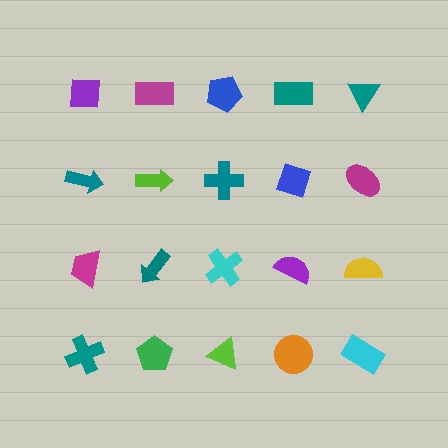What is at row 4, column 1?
A teal cross.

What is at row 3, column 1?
A magenta trapezoid.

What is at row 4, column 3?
A lime triangle.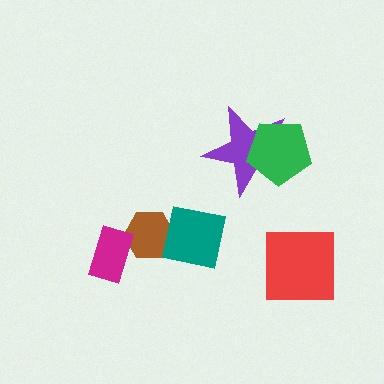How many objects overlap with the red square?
0 objects overlap with the red square.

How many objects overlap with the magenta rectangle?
1 object overlaps with the magenta rectangle.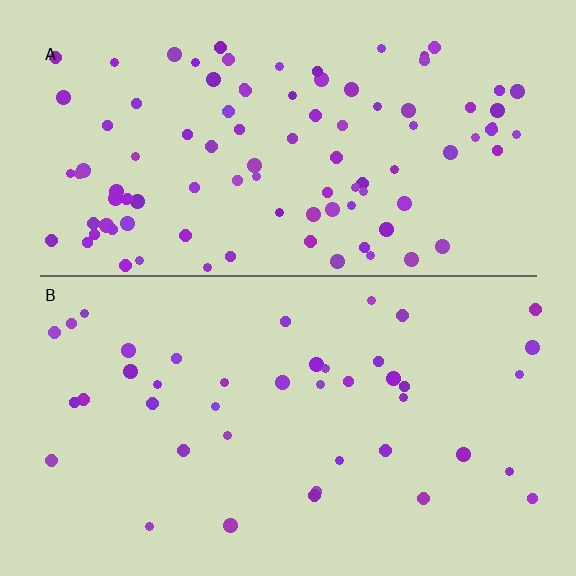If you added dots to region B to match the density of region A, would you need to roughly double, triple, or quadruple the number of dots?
Approximately double.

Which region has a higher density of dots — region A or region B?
A (the top).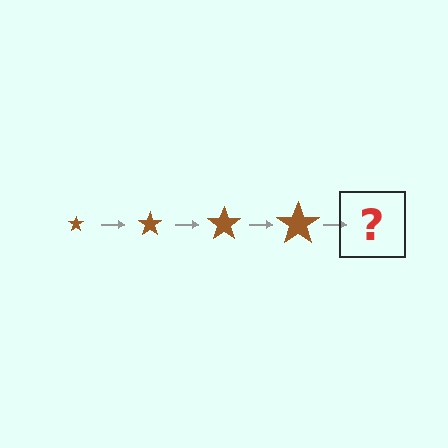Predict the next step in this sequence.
The next step is a brown star, larger than the previous one.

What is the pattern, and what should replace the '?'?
The pattern is that the star gets progressively larger each step. The '?' should be a brown star, larger than the previous one.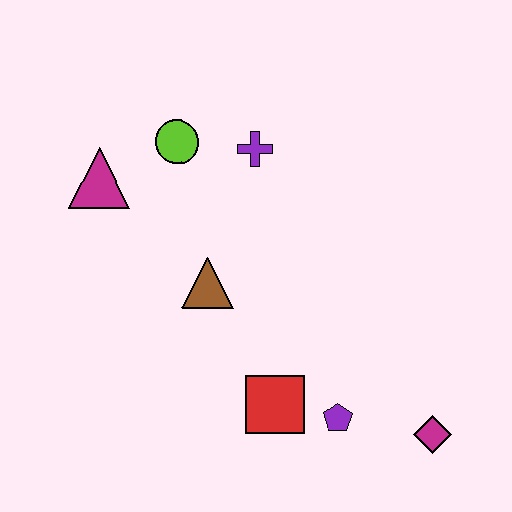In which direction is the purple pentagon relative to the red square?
The purple pentagon is to the right of the red square.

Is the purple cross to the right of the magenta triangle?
Yes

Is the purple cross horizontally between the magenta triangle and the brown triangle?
No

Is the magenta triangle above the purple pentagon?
Yes